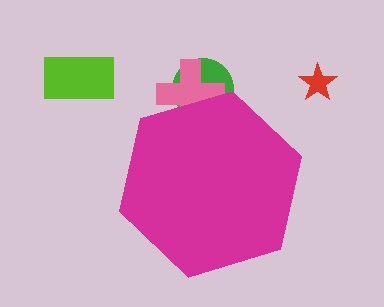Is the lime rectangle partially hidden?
No, the lime rectangle is fully visible.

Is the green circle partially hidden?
Yes, the green circle is partially hidden behind the magenta hexagon.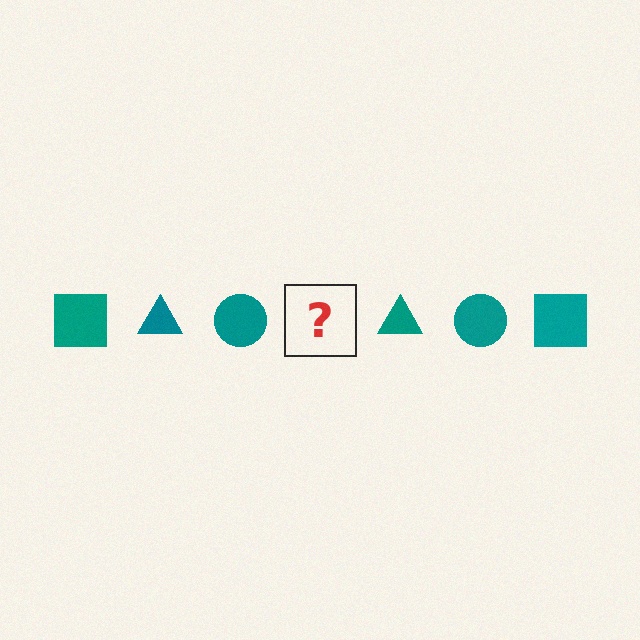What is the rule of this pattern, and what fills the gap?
The rule is that the pattern cycles through square, triangle, circle shapes in teal. The gap should be filled with a teal square.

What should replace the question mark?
The question mark should be replaced with a teal square.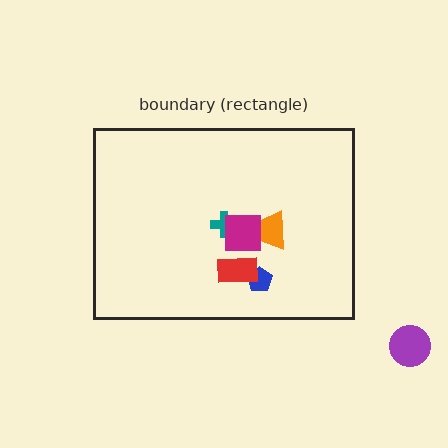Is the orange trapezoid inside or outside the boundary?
Inside.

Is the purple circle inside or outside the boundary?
Outside.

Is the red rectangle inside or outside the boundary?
Inside.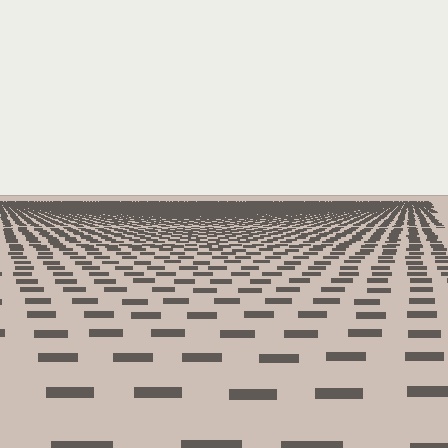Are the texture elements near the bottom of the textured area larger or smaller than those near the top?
Larger. Near the bottom, elements are closer to the viewer and appear at a bigger on-screen size.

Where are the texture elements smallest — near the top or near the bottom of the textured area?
Near the top.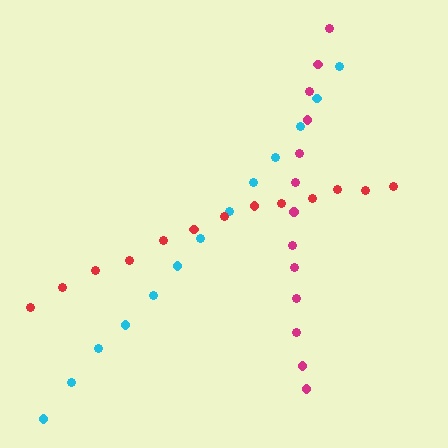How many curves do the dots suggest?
There are 3 distinct paths.